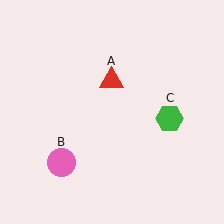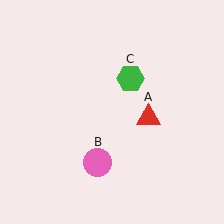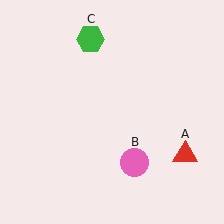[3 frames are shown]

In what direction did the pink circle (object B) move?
The pink circle (object B) moved right.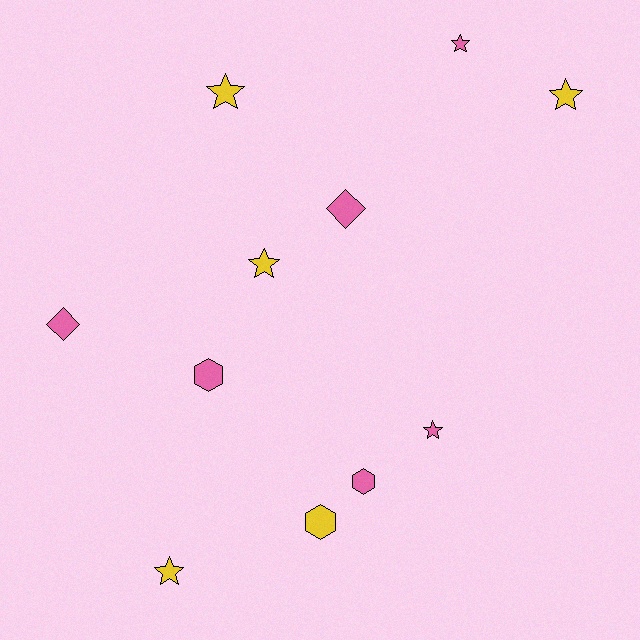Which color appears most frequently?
Pink, with 6 objects.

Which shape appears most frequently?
Star, with 6 objects.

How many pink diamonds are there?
There are 2 pink diamonds.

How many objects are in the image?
There are 11 objects.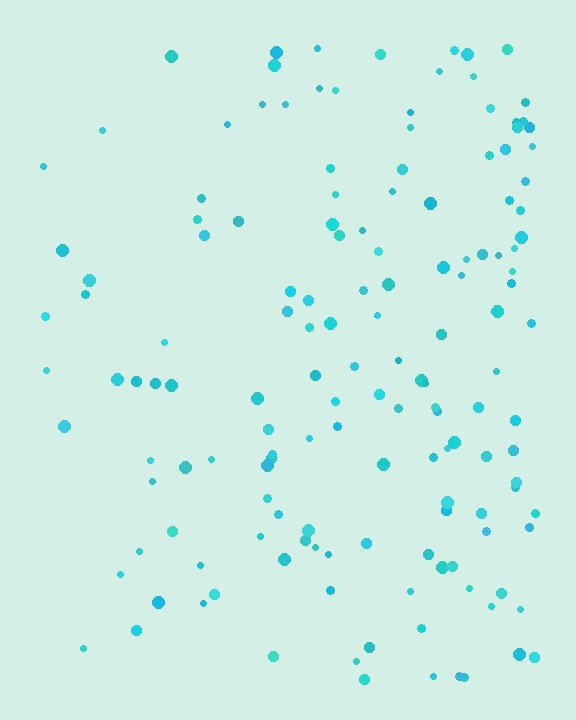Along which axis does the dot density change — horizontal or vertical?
Horizontal.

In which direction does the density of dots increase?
From left to right, with the right side densest.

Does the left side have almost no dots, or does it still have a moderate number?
Still a moderate number, just noticeably fewer than the right.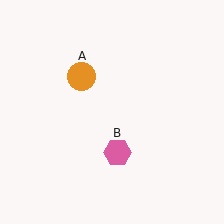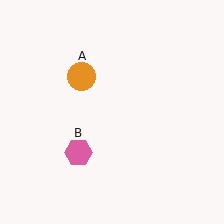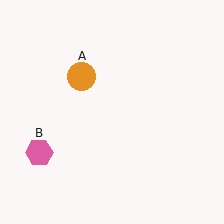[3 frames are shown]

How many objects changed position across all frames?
1 object changed position: pink hexagon (object B).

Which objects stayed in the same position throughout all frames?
Orange circle (object A) remained stationary.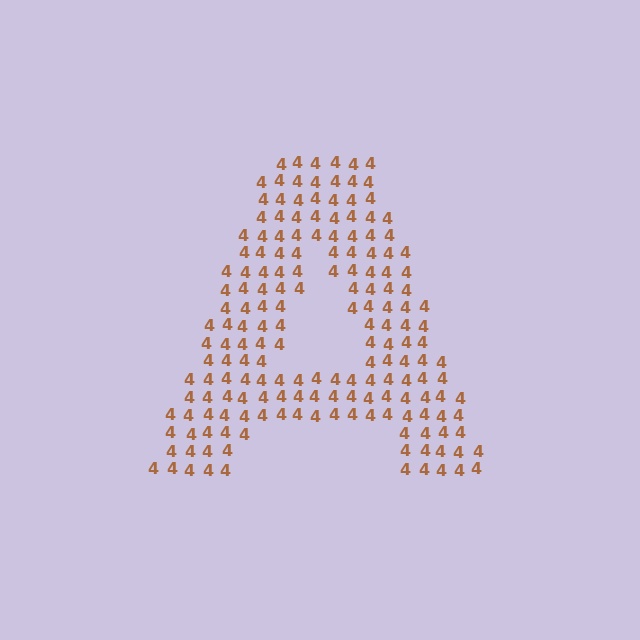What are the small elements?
The small elements are digit 4's.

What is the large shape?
The large shape is the letter A.